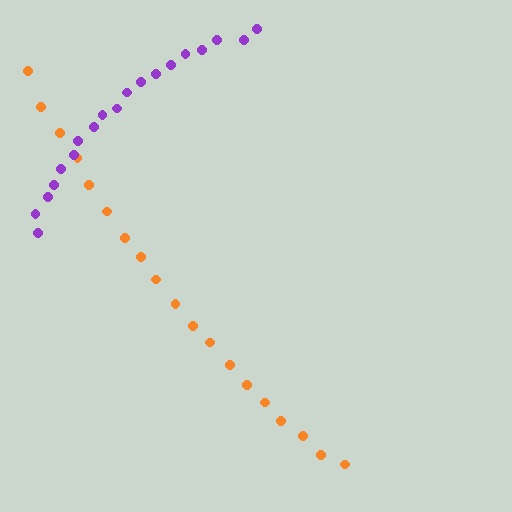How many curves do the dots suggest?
There are 2 distinct paths.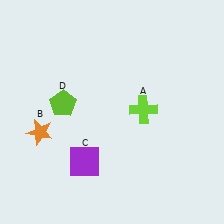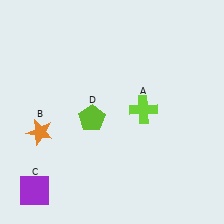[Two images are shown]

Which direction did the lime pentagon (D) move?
The lime pentagon (D) moved right.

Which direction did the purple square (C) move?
The purple square (C) moved left.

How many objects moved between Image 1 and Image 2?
2 objects moved between the two images.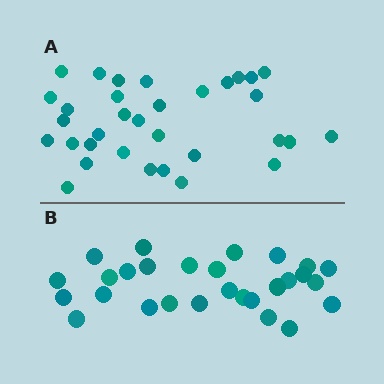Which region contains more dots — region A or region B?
Region A (the top region) has more dots.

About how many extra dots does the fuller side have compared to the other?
Region A has about 5 more dots than region B.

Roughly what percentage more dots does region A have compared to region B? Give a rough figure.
About 20% more.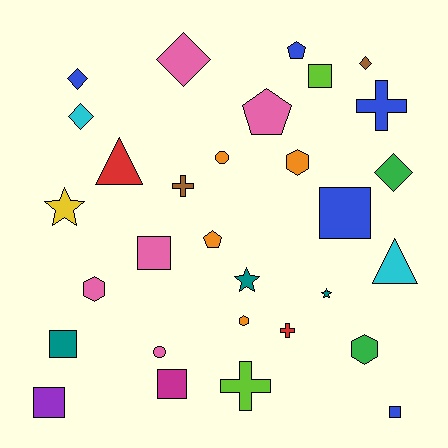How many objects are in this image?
There are 30 objects.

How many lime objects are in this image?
There are 2 lime objects.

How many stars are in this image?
There are 3 stars.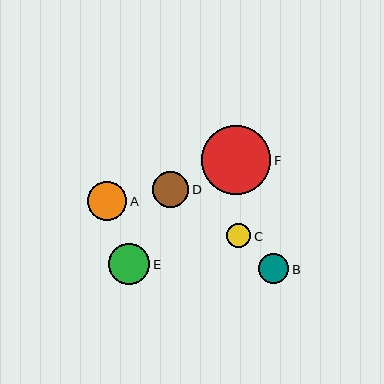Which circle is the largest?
Circle F is the largest with a size of approximately 69 pixels.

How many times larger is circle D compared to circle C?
Circle D is approximately 1.5 times the size of circle C.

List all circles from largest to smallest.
From largest to smallest: F, E, A, D, B, C.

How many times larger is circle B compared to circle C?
Circle B is approximately 1.2 times the size of circle C.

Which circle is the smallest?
Circle C is the smallest with a size of approximately 24 pixels.